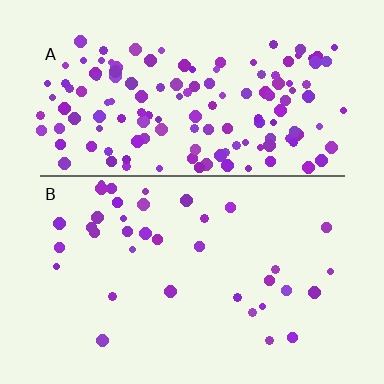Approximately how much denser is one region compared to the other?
Approximately 4.1× — region A over region B.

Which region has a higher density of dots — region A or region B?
A (the top).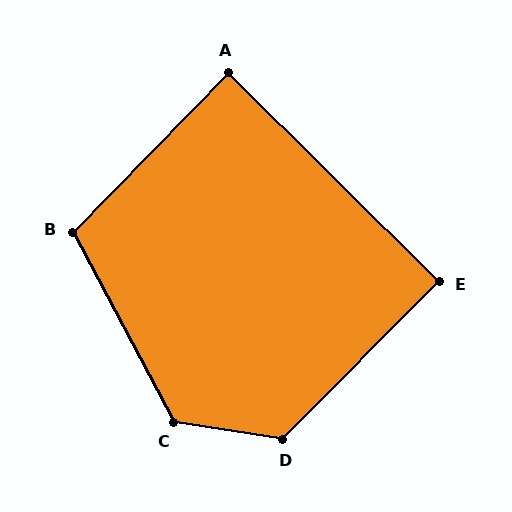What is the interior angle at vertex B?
Approximately 107 degrees (obtuse).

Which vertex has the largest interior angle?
C, at approximately 127 degrees.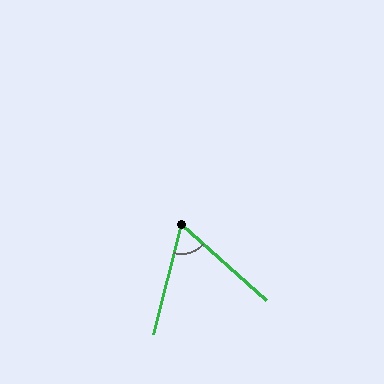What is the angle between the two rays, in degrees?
Approximately 62 degrees.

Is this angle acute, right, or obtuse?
It is acute.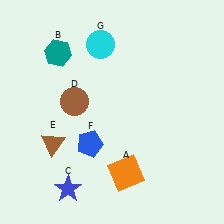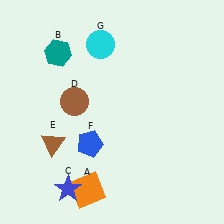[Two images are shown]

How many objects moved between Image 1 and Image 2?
1 object moved between the two images.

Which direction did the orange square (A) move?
The orange square (A) moved left.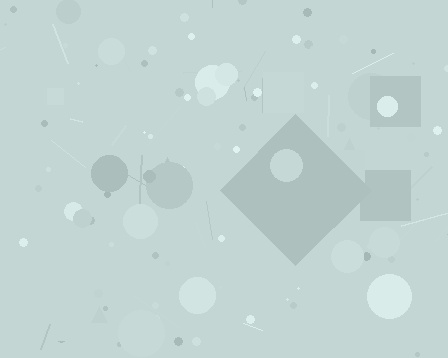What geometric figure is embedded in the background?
A diamond is embedded in the background.